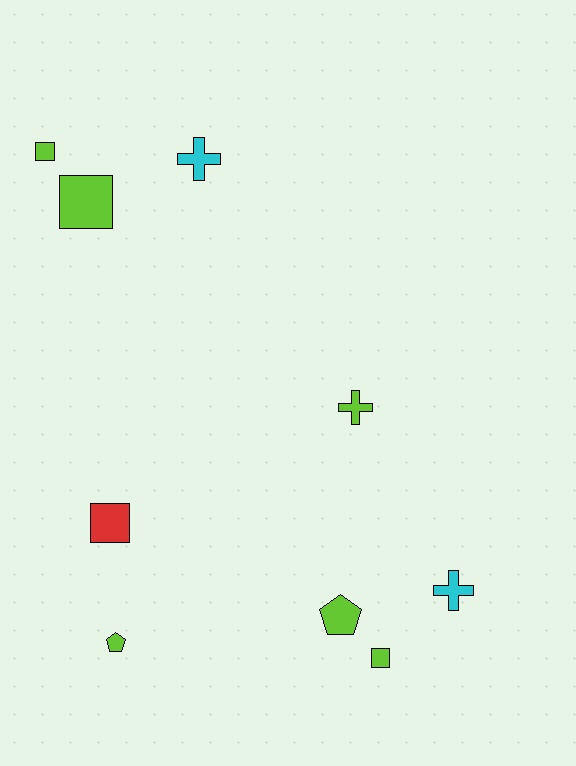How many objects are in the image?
There are 9 objects.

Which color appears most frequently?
Lime, with 6 objects.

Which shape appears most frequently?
Square, with 4 objects.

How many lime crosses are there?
There is 1 lime cross.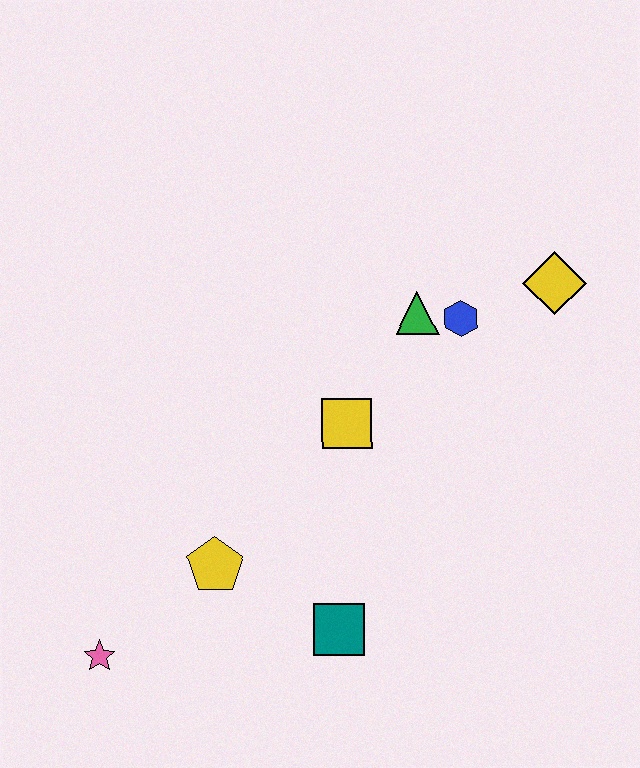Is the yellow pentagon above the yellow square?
No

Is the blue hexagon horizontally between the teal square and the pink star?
No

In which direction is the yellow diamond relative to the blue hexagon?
The yellow diamond is to the right of the blue hexagon.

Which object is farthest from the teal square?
The yellow diamond is farthest from the teal square.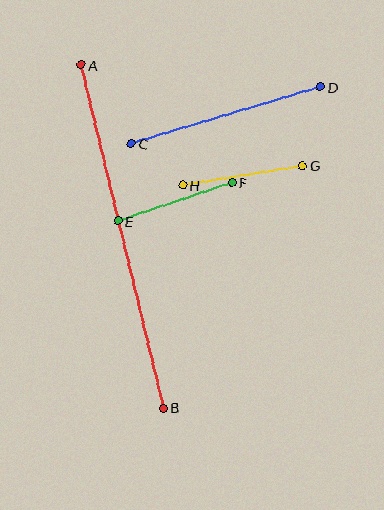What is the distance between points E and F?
The distance is approximately 120 pixels.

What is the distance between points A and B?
The distance is approximately 353 pixels.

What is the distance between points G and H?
The distance is approximately 121 pixels.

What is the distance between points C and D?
The distance is approximately 197 pixels.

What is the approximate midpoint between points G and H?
The midpoint is at approximately (243, 176) pixels.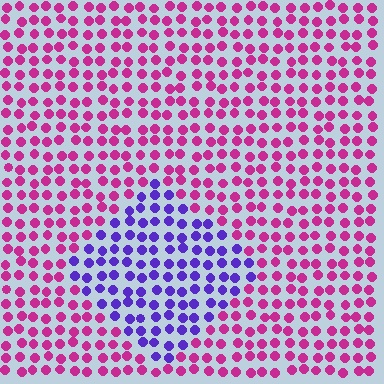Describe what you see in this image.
The image is filled with small magenta elements in a uniform arrangement. A diamond-shaped region is visible where the elements are tinted to a slightly different hue, forming a subtle color boundary.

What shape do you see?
I see a diamond.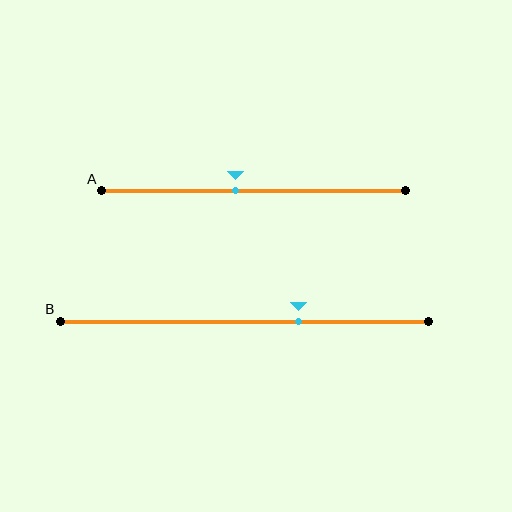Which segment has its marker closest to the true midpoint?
Segment A has its marker closest to the true midpoint.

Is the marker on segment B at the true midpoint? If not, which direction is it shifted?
No, the marker on segment B is shifted to the right by about 15% of the segment length.